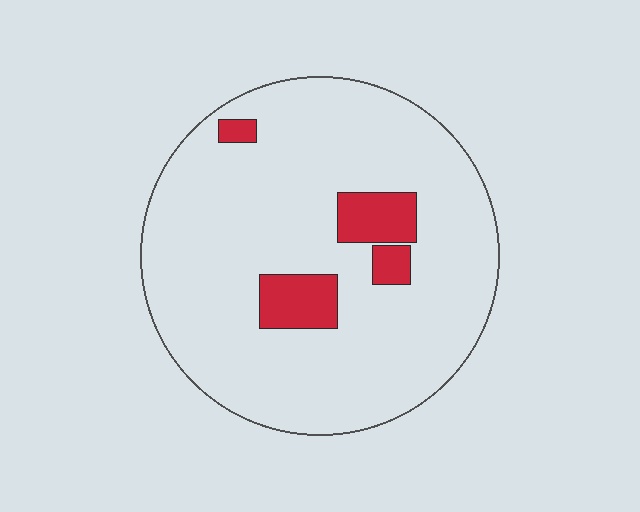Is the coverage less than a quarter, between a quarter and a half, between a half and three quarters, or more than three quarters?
Less than a quarter.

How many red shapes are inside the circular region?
4.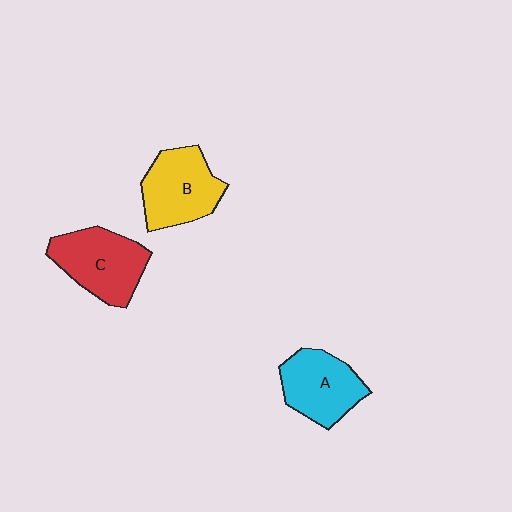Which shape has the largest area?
Shape C (red).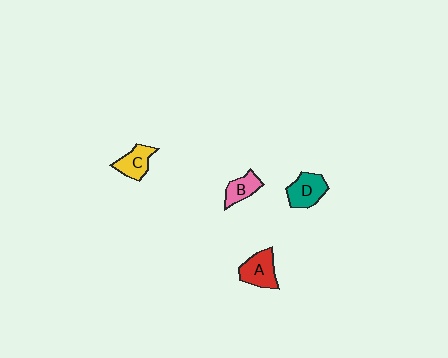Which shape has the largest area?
Shape A (red).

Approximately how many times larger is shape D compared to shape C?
Approximately 1.2 times.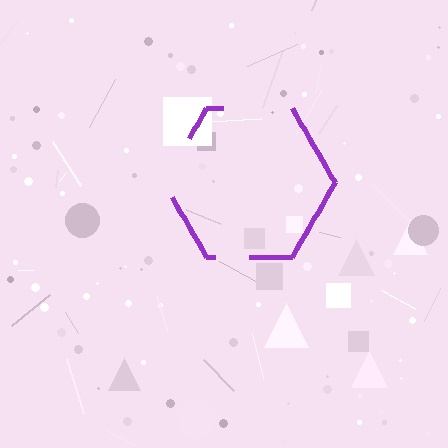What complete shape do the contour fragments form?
The contour fragments form a hexagon.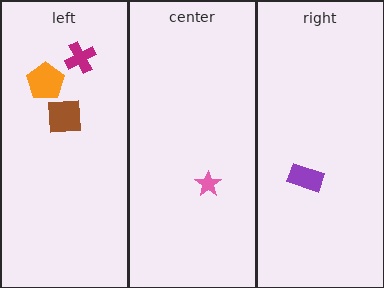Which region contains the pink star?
The center region.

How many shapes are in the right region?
1.